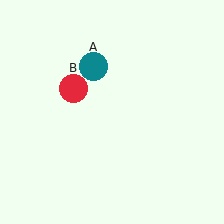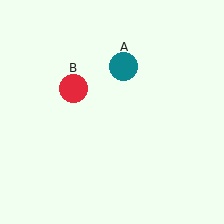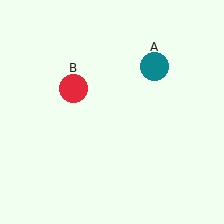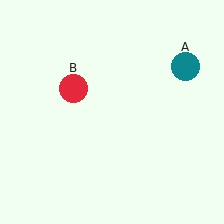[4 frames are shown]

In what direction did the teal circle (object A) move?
The teal circle (object A) moved right.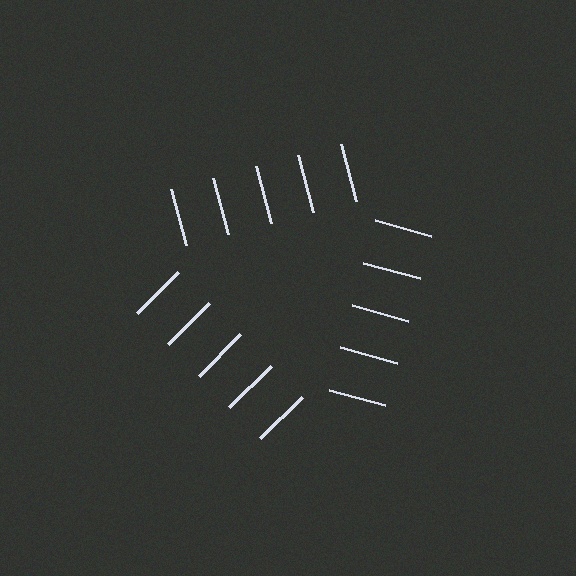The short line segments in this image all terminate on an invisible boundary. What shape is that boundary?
An illusory triangle — the line segments terminate on its edges but no continuous stroke is drawn.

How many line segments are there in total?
15 — 5 along each of the 3 edges.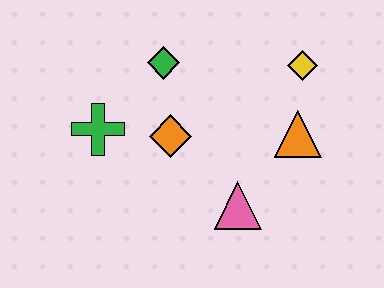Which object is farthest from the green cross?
The yellow diamond is farthest from the green cross.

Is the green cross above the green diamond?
No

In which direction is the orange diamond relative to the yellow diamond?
The orange diamond is to the left of the yellow diamond.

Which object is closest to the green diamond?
The orange diamond is closest to the green diamond.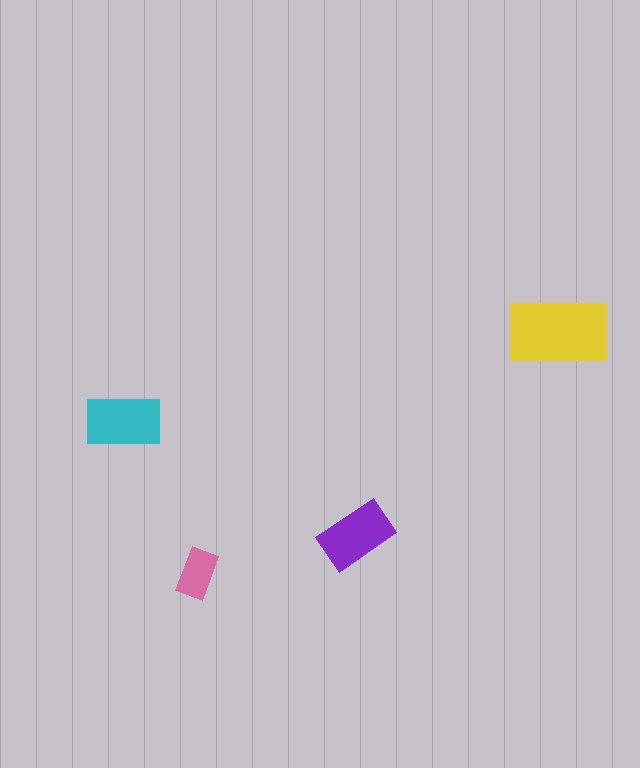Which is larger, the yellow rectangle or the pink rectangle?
The yellow one.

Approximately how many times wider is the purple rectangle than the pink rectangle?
About 1.5 times wider.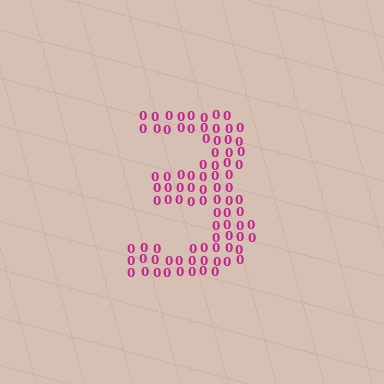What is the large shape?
The large shape is the digit 3.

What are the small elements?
The small elements are digit 0's.